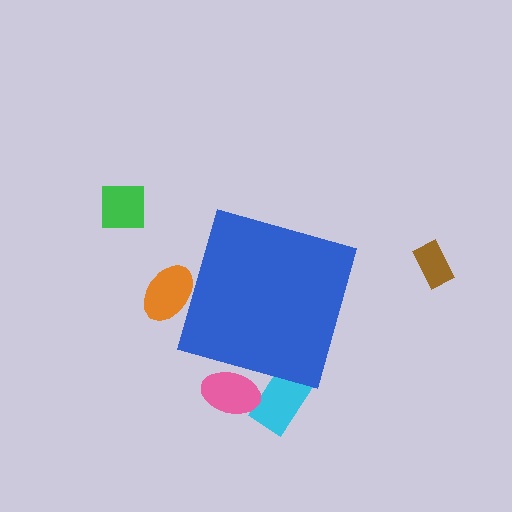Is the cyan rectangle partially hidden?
Yes, the cyan rectangle is partially hidden behind the blue diamond.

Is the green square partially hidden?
No, the green square is fully visible.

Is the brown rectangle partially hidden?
No, the brown rectangle is fully visible.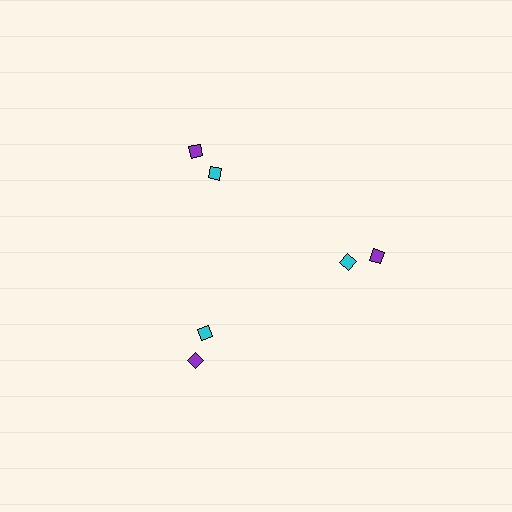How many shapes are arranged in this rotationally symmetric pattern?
There are 6 shapes, arranged in 3 groups of 2.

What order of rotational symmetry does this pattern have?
This pattern has 3-fold rotational symmetry.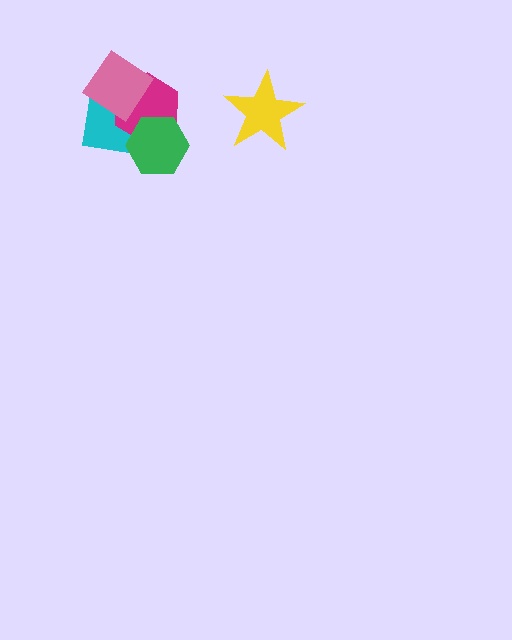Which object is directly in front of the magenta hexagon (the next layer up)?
The pink diamond is directly in front of the magenta hexagon.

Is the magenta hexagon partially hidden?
Yes, it is partially covered by another shape.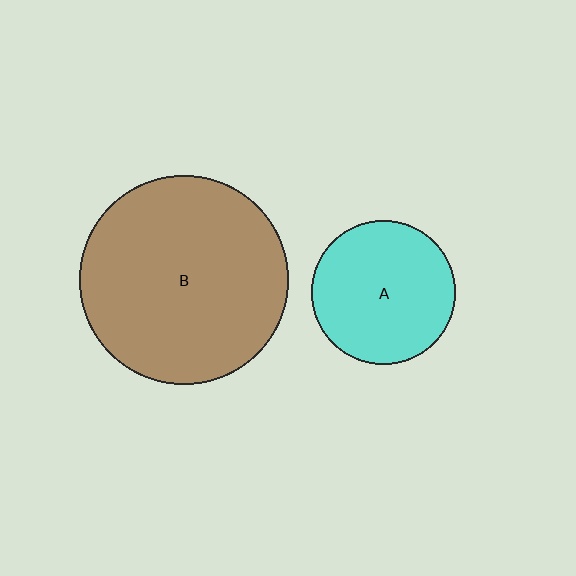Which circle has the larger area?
Circle B (brown).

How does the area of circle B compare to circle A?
Approximately 2.1 times.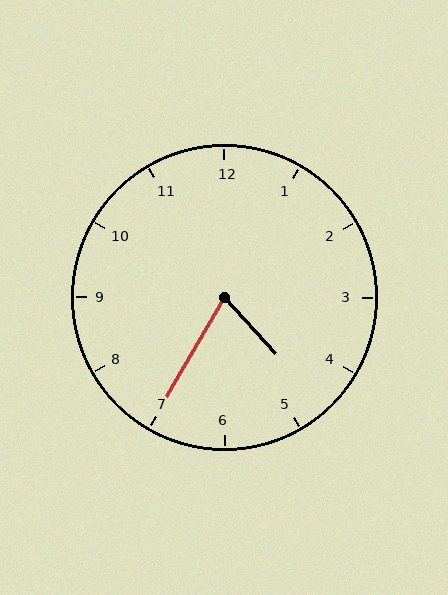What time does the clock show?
4:35.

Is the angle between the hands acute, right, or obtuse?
It is acute.